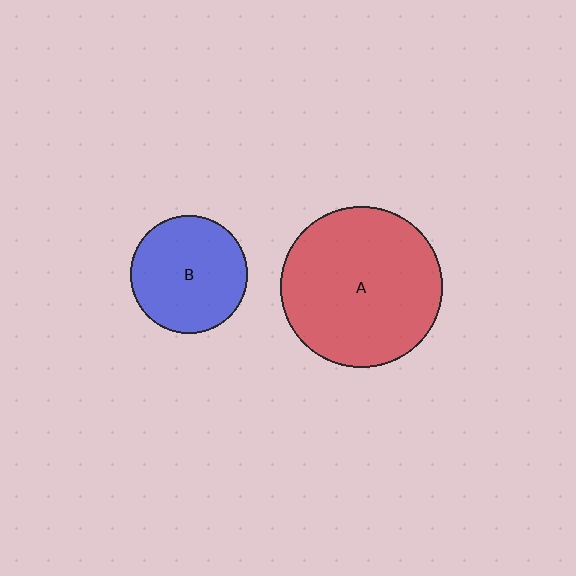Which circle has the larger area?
Circle A (red).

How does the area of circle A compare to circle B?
Approximately 1.9 times.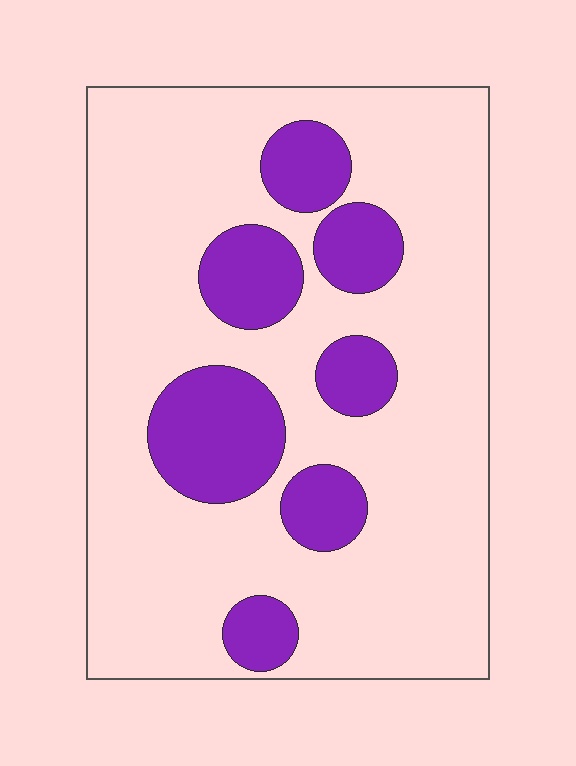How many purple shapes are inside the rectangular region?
7.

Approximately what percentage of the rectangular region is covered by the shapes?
Approximately 20%.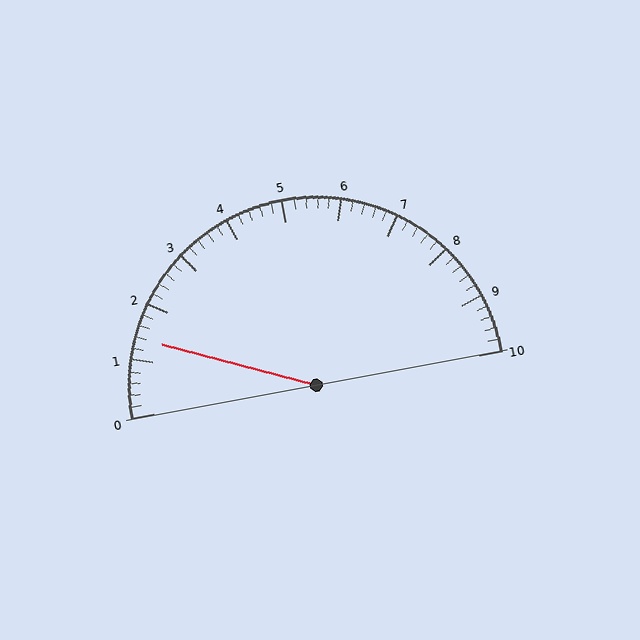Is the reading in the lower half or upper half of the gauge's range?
The reading is in the lower half of the range (0 to 10).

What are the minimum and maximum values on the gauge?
The gauge ranges from 0 to 10.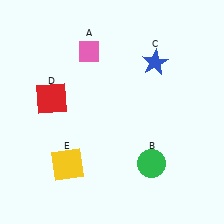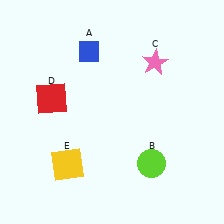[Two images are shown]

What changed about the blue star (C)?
In Image 1, C is blue. In Image 2, it changed to pink.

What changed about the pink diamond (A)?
In Image 1, A is pink. In Image 2, it changed to blue.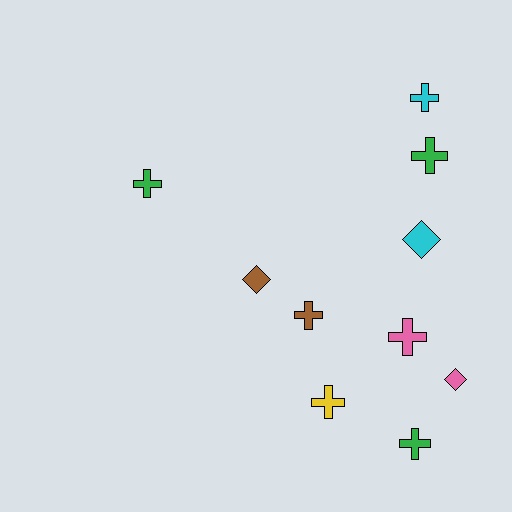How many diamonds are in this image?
There are 3 diamonds.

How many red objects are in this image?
There are no red objects.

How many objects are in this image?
There are 10 objects.